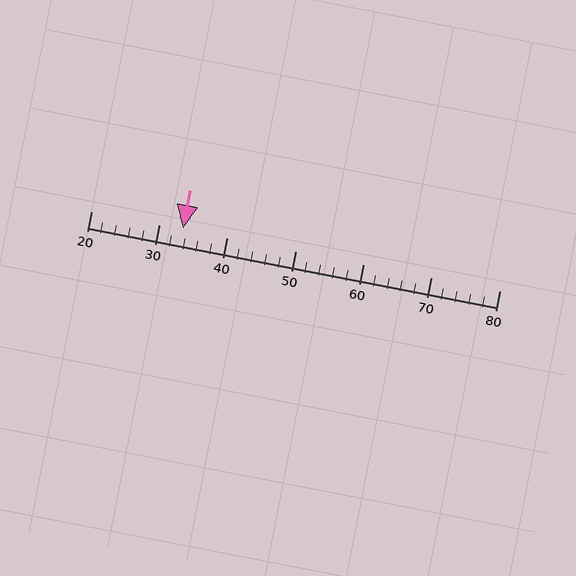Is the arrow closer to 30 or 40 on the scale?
The arrow is closer to 30.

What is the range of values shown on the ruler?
The ruler shows values from 20 to 80.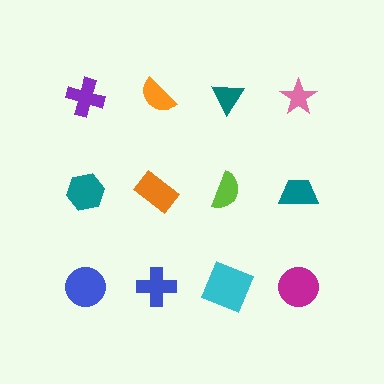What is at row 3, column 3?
A cyan square.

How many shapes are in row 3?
4 shapes.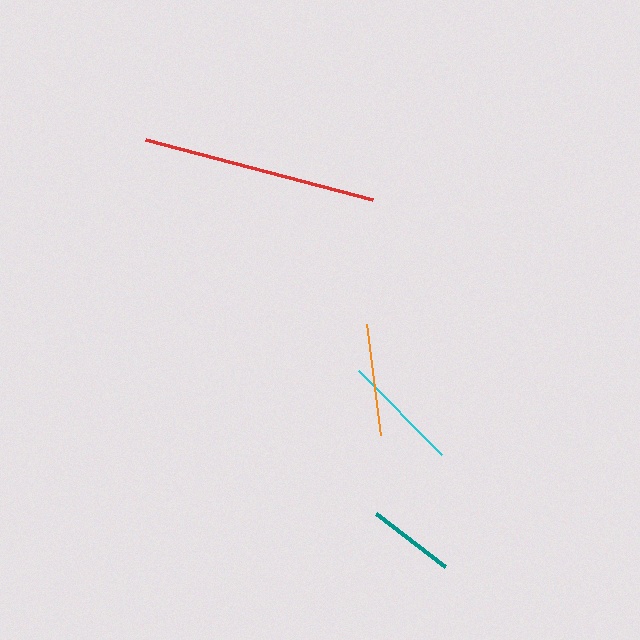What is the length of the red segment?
The red segment is approximately 235 pixels long.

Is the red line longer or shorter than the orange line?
The red line is longer than the orange line.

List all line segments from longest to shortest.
From longest to shortest: red, cyan, orange, teal.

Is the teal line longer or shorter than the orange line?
The orange line is longer than the teal line.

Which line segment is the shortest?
The teal line is the shortest at approximately 87 pixels.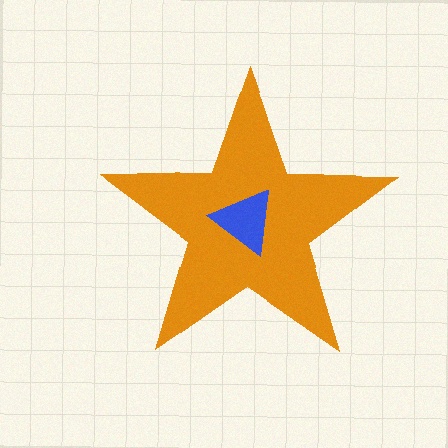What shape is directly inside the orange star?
The blue triangle.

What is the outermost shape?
The orange star.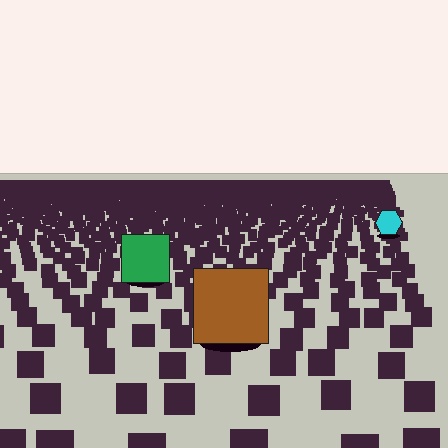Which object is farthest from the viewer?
The cyan hexagon is farthest from the viewer. It appears smaller and the ground texture around it is denser.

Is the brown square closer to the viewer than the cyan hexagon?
Yes. The brown square is closer — you can tell from the texture gradient: the ground texture is coarser near it.